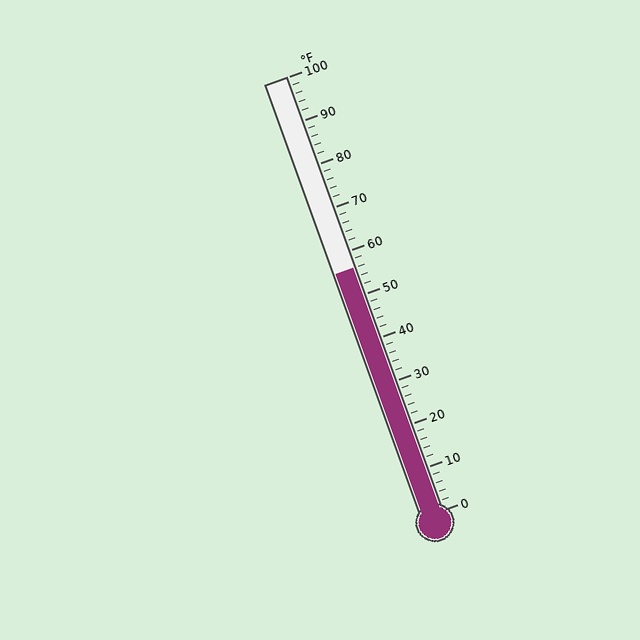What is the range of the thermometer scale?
The thermometer scale ranges from 0°F to 100°F.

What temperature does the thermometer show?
The thermometer shows approximately 56°F.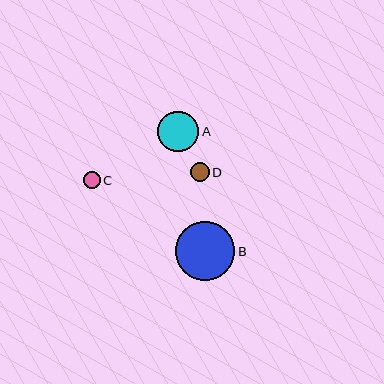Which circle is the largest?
Circle B is the largest with a size of approximately 59 pixels.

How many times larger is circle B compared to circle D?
Circle B is approximately 3.1 times the size of circle D.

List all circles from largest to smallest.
From largest to smallest: B, A, D, C.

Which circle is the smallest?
Circle C is the smallest with a size of approximately 17 pixels.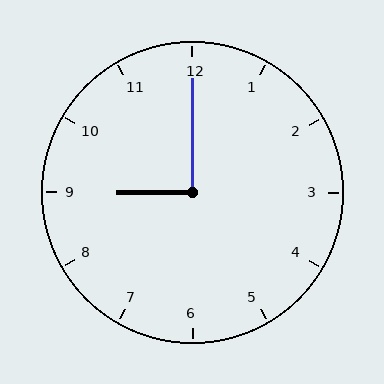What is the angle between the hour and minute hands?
Approximately 90 degrees.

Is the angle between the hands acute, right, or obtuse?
It is right.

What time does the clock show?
9:00.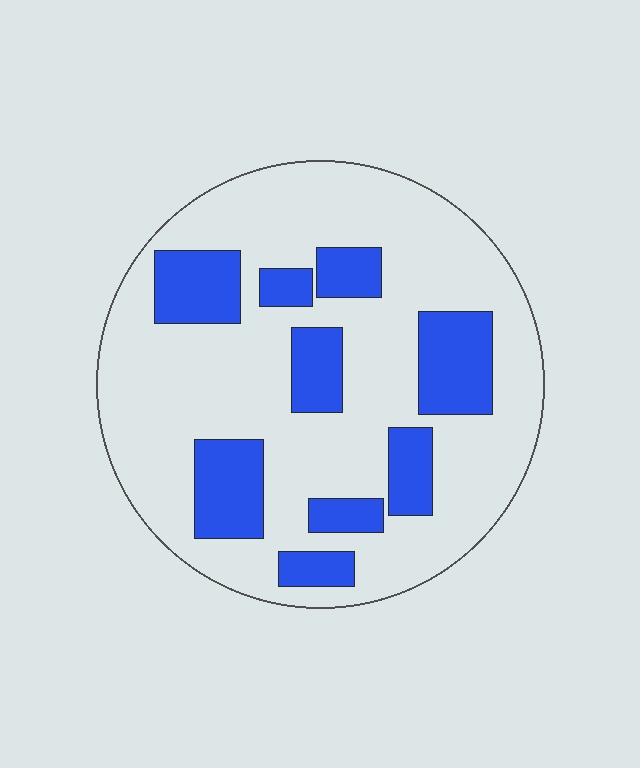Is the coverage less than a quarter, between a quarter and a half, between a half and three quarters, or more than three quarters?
Between a quarter and a half.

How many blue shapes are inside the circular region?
9.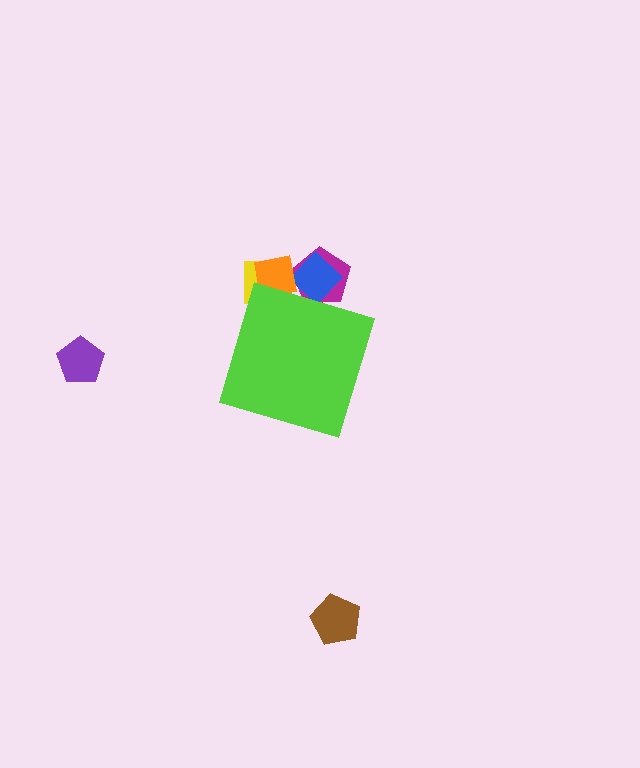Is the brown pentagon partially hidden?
No, the brown pentagon is fully visible.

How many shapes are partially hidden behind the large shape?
4 shapes are partially hidden.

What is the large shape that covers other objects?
A lime diamond.